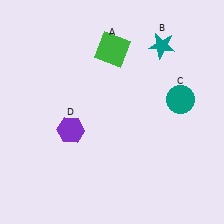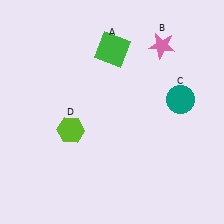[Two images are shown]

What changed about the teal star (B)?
In Image 1, B is teal. In Image 2, it changed to pink.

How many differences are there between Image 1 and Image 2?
There are 2 differences between the two images.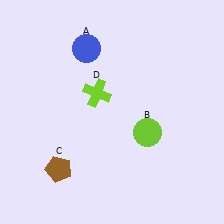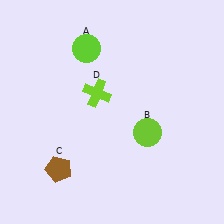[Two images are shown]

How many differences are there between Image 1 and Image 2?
There is 1 difference between the two images.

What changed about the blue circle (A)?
In Image 1, A is blue. In Image 2, it changed to lime.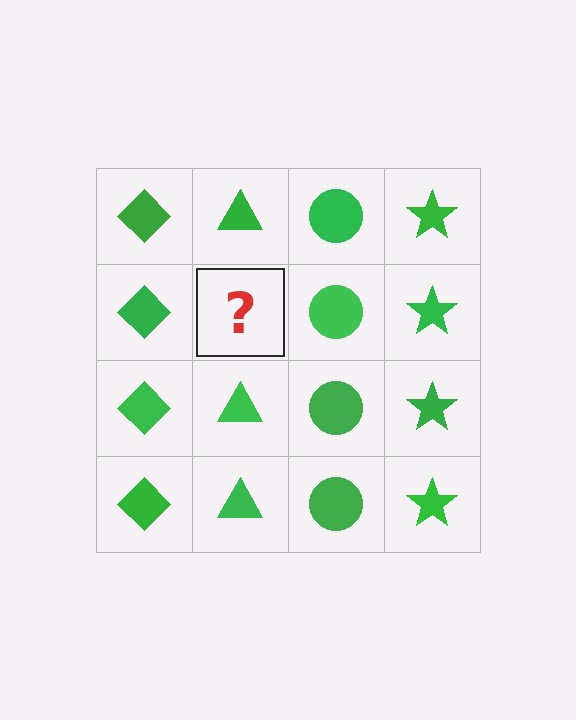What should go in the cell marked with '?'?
The missing cell should contain a green triangle.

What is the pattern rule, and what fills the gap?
The rule is that each column has a consistent shape. The gap should be filled with a green triangle.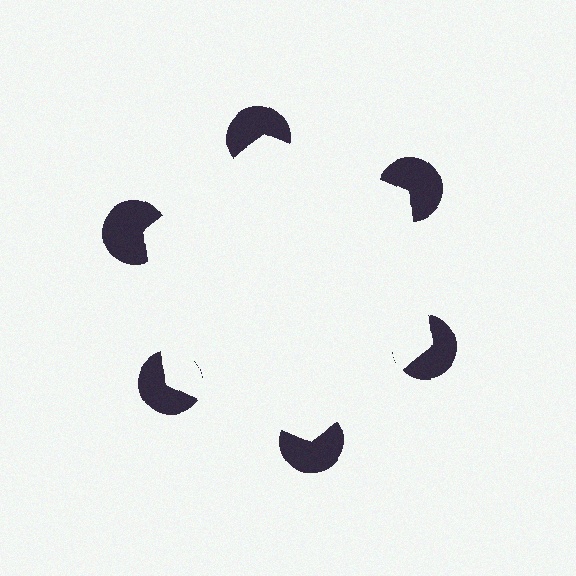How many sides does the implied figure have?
6 sides.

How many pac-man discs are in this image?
There are 6 — one at each vertex of the illusory hexagon.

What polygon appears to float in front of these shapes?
An illusory hexagon — its edges are inferred from the aligned wedge cuts in the pac-man discs, not physically drawn.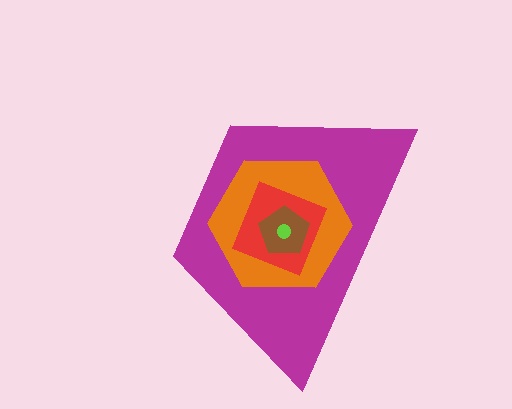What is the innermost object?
The lime circle.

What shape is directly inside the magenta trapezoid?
The orange hexagon.